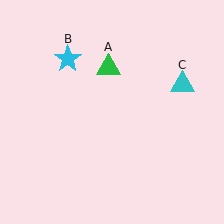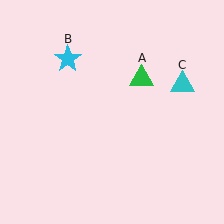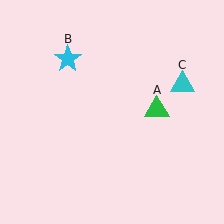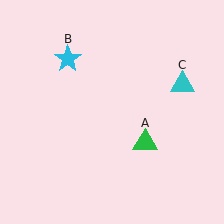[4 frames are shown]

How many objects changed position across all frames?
1 object changed position: green triangle (object A).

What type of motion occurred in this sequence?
The green triangle (object A) rotated clockwise around the center of the scene.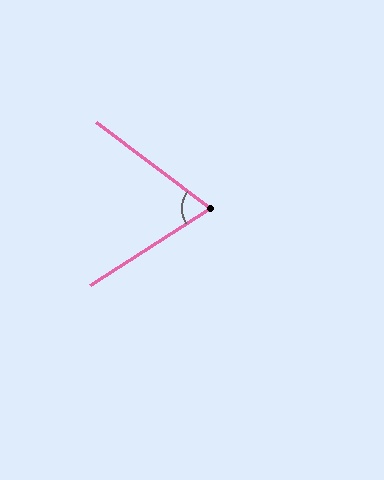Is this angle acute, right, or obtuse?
It is acute.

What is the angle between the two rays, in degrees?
Approximately 70 degrees.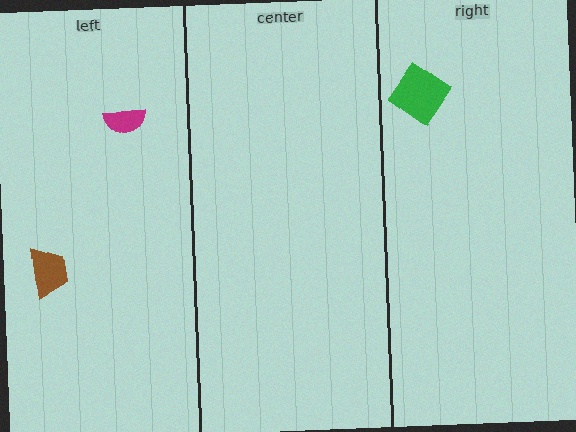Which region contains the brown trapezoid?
The left region.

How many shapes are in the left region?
2.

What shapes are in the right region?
The green diamond.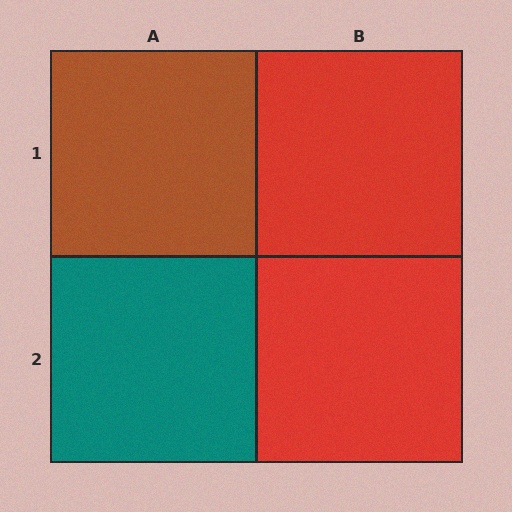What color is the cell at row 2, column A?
Teal.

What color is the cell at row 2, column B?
Red.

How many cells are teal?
1 cell is teal.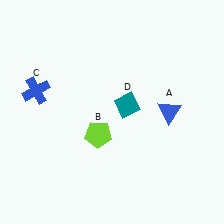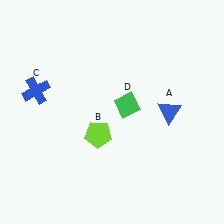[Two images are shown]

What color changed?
The diamond (D) changed from teal in Image 1 to green in Image 2.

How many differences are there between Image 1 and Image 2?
There is 1 difference between the two images.